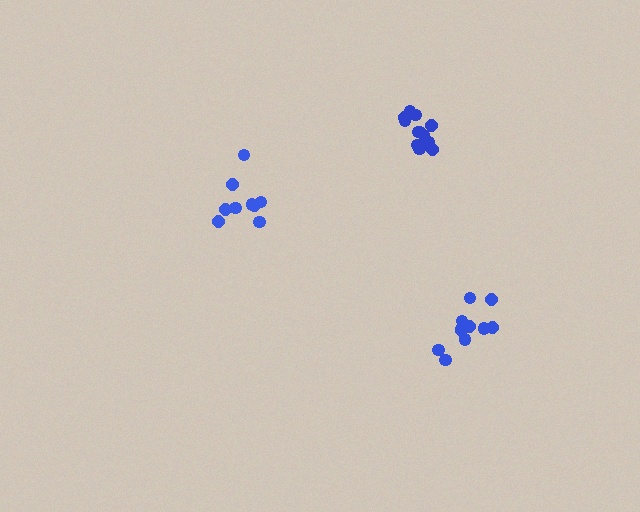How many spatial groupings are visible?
There are 3 spatial groupings.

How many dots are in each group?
Group 1: 9 dots, Group 2: 11 dots, Group 3: 14 dots (34 total).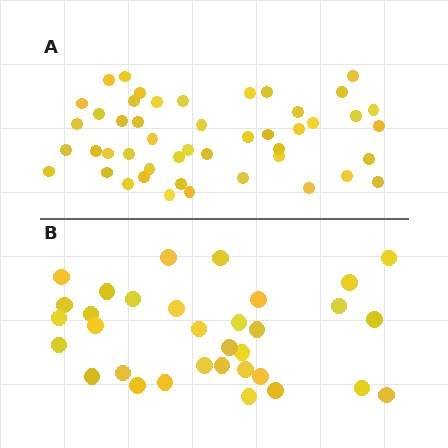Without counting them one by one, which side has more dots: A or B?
Region A (the top region) has more dots.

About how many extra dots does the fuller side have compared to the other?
Region A has approximately 15 more dots than region B.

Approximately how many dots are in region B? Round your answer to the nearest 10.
About 30 dots. (The exact count is 33, which rounds to 30.)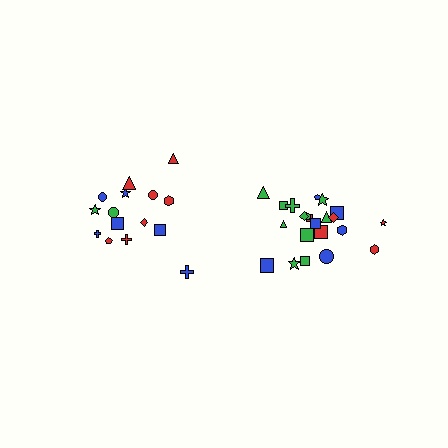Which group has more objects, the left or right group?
The right group.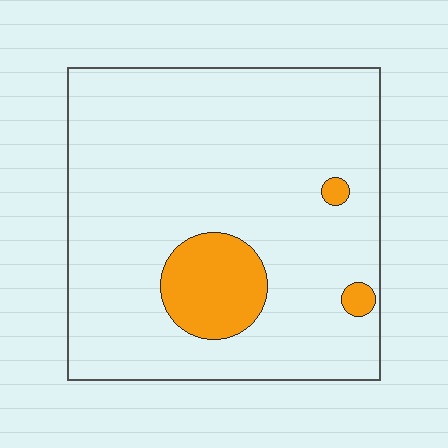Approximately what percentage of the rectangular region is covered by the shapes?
Approximately 10%.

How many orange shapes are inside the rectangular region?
3.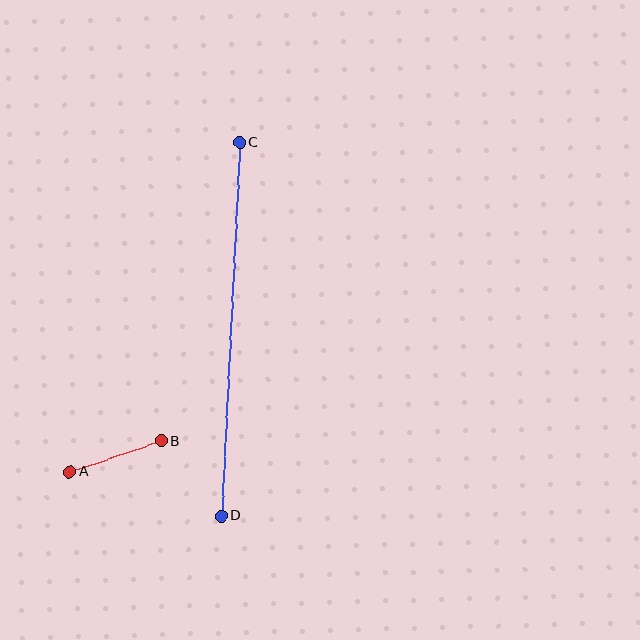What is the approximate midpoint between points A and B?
The midpoint is at approximately (116, 456) pixels.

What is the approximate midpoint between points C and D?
The midpoint is at approximately (230, 329) pixels.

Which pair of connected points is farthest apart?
Points C and D are farthest apart.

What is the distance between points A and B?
The distance is approximately 97 pixels.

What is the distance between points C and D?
The distance is approximately 374 pixels.